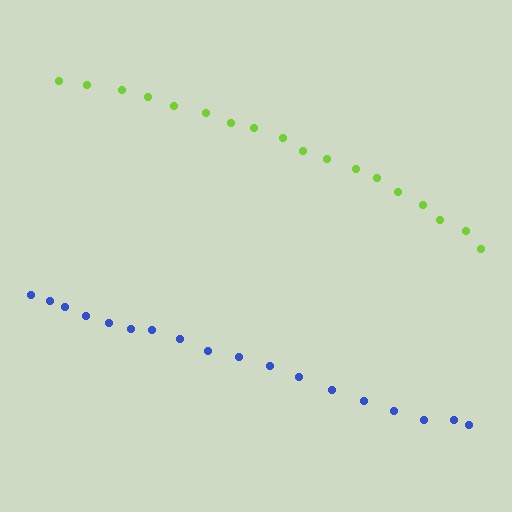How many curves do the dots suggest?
There are 2 distinct paths.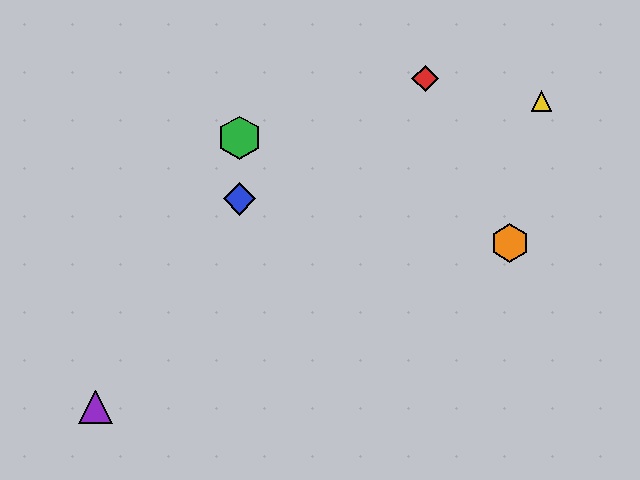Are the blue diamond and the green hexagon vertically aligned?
Yes, both are at x≈239.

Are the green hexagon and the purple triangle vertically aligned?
No, the green hexagon is at x≈239 and the purple triangle is at x≈95.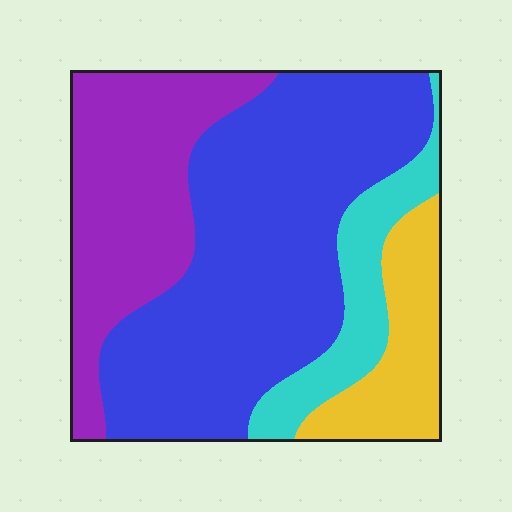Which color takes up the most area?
Blue, at roughly 50%.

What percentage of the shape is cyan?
Cyan covers 12% of the shape.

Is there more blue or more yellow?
Blue.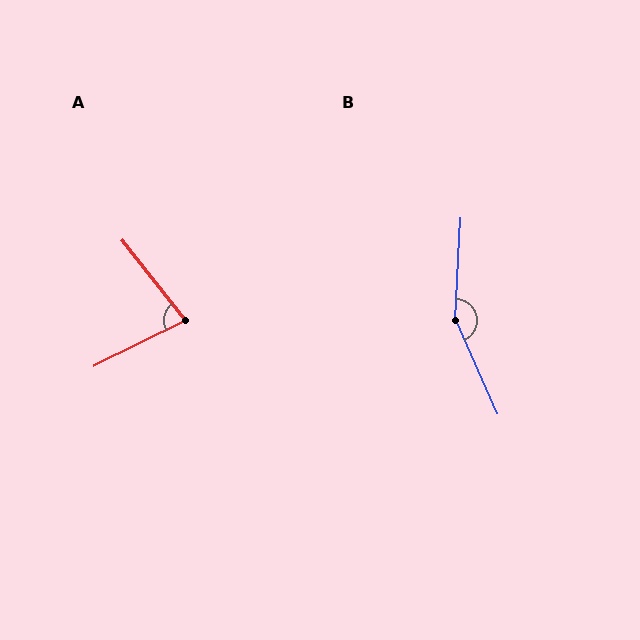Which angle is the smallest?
A, at approximately 78 degrees.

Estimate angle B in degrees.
Approximately 153 degrees.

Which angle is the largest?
B, at approximately 153 degrees.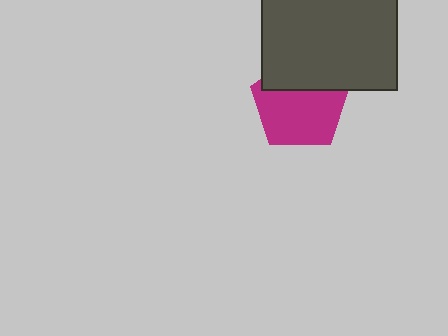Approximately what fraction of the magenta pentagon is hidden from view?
Roughly 34% of the magenta pentagon is hidden behind the dark gray rectangle.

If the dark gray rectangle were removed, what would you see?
You would see the complete magenta pentagon.